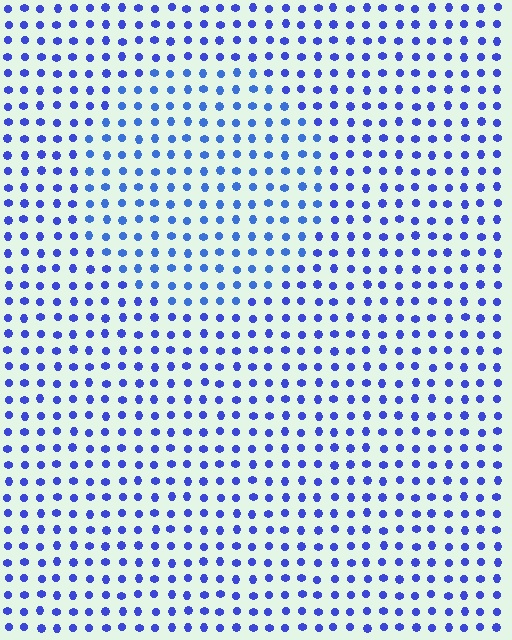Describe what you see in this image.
The image is filled with small blue elements in a uniform arrangement. A circle-shaped region is visible where the elements are tinted to a slightly different hue, forming a subtle color boundary.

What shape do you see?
I see a circle.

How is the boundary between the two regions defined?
The boundary is defined purely by a slight shift in hue (about 17 degrees). Spacing, size, and orientation are identical on both sides.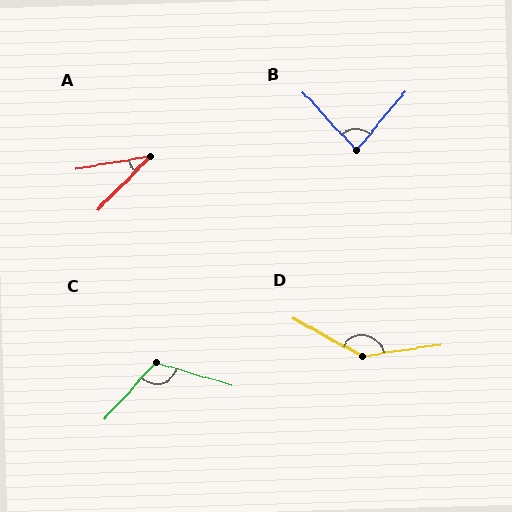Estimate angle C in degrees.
Approximately 116 degrees.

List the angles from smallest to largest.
A (36°), B (82°), C (116°), D (143°).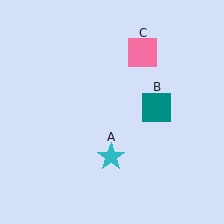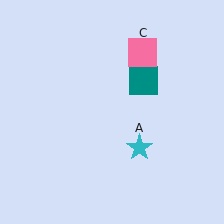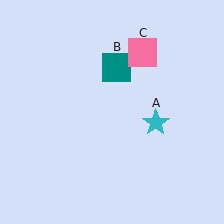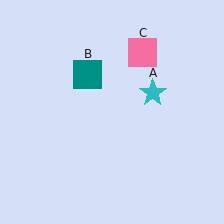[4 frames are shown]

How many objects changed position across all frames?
2 objects changed position: cyan star (object A), teal square (object B).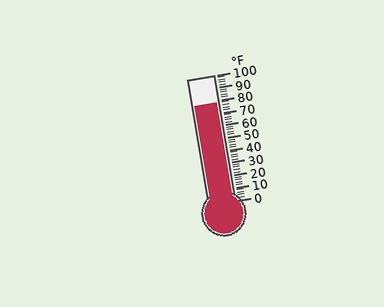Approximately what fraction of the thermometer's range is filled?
The thermometer is filled to approximately 80% of its range.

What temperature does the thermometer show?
The thermometer shows approximately 78°F.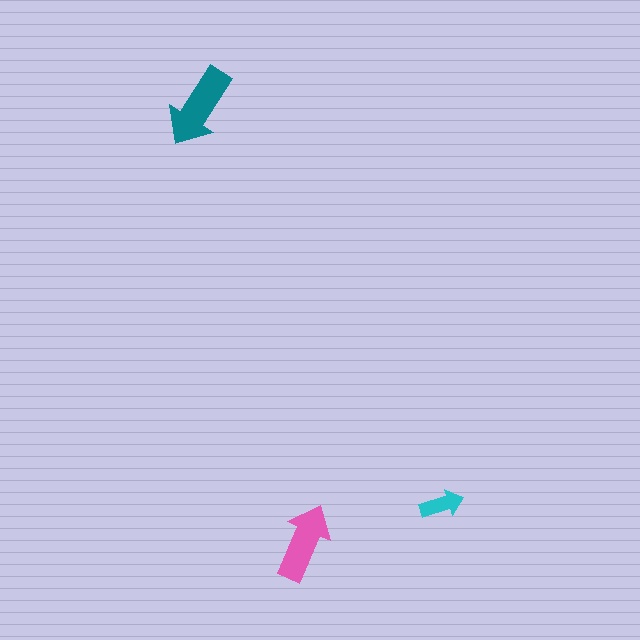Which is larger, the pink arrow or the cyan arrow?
The pink one.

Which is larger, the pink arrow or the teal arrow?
The teal one.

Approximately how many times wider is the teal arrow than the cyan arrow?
About 2 times wider.